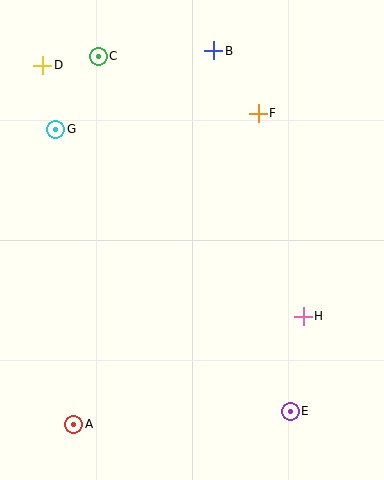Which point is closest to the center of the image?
Point H at (303, 316) is closest to the center.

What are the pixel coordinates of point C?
Point C is at (98, 56).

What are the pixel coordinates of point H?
Point H is at (303, 316).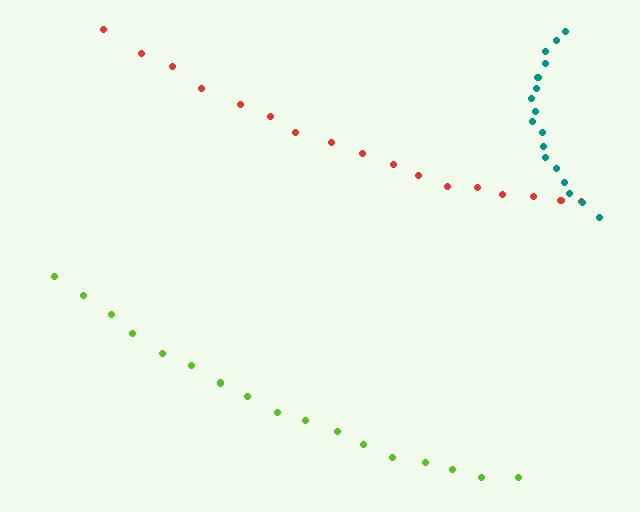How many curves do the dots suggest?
There are 3 distinct paths.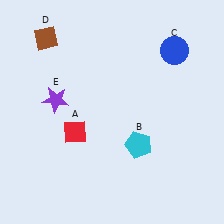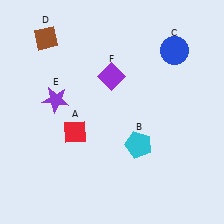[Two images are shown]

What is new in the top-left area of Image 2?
A purple diamond (F) was added in the top-left area of Image 2.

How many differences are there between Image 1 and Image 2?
There is 1 difference between the two images.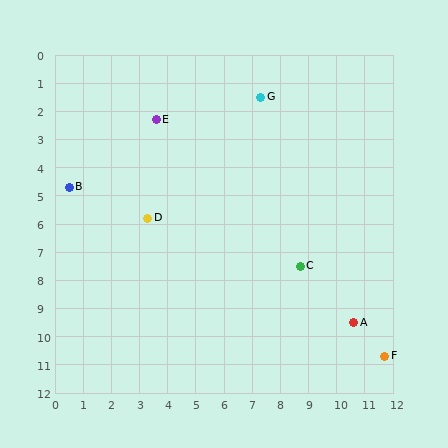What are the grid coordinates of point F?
Point F is at approximately (11.7, 10.7).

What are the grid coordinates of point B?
Point B is at approximately (0.5, 4.7).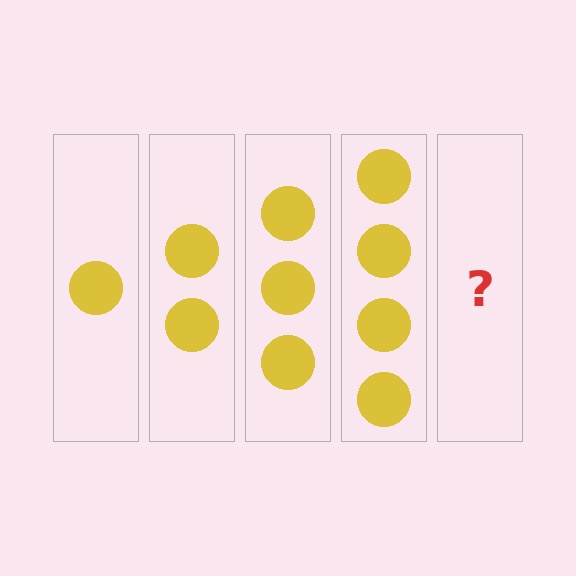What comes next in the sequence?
The next element should be 5 circles.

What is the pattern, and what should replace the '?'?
The pattern is that each step adds one more circle. The '?' should be 5 circles.